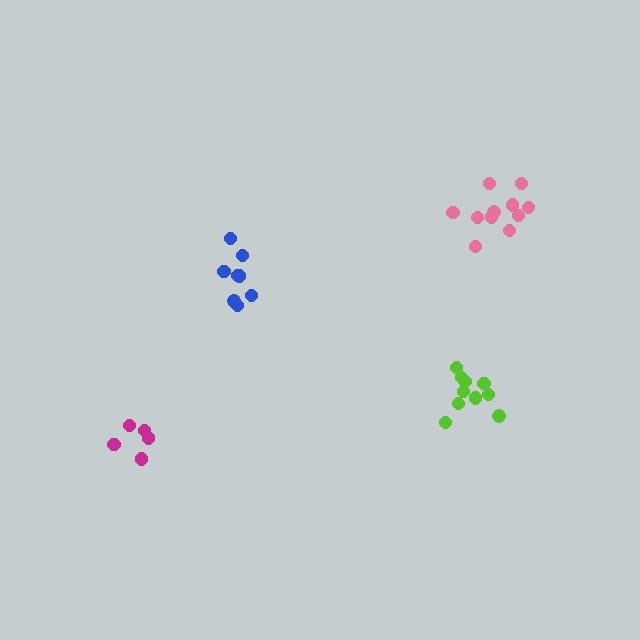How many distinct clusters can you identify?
There are 4 distinct clusters.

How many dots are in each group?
Group 1: 8 dots, Group 2: 10 dots, Group 3: 5 dots, Group 4: 11 dots (34 total).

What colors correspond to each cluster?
The clusters are colored: blue, lime, magenta, pink.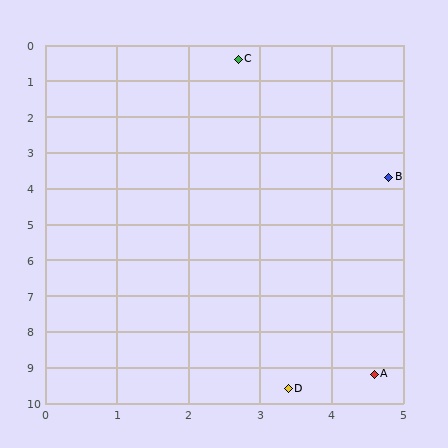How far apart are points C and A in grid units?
Points C and A are about 9.0 grid units apart.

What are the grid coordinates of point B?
Point B is at approximately (4.8, 3.7).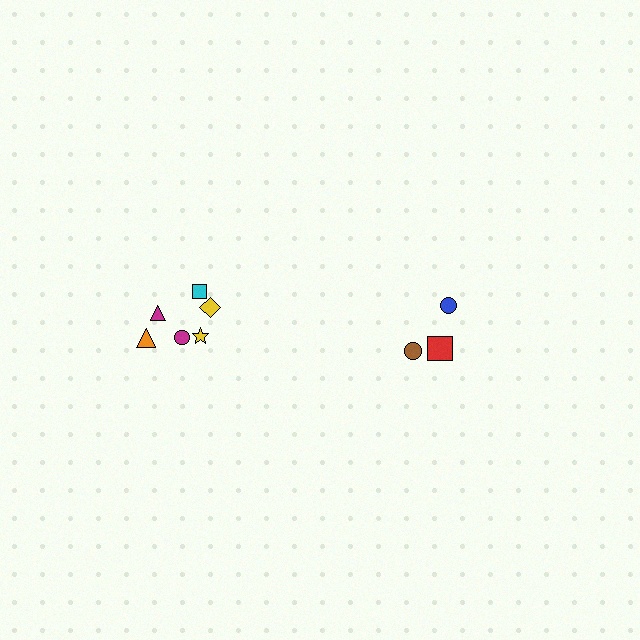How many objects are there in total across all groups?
There are 9 objects.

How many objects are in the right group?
There are 3 objects.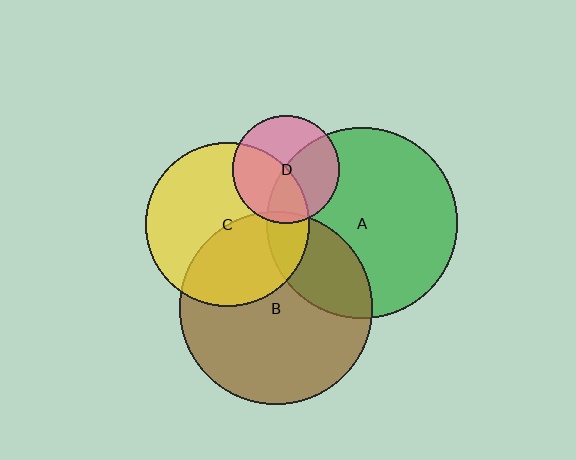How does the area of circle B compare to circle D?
Approximately 3.2 times.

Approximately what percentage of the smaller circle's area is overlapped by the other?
Approximately 45%.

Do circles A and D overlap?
Yes.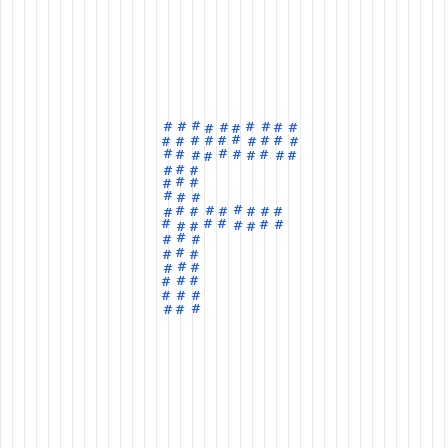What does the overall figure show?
The overall figure shows the letter F.